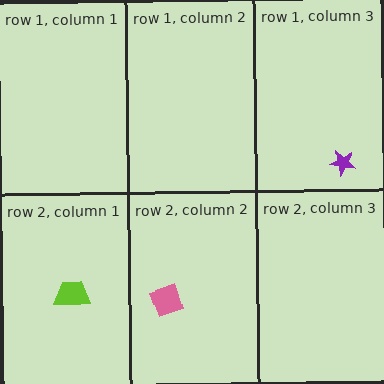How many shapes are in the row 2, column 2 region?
1.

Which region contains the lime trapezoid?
The row 2, column 1 region.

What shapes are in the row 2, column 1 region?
The lime trapezoid.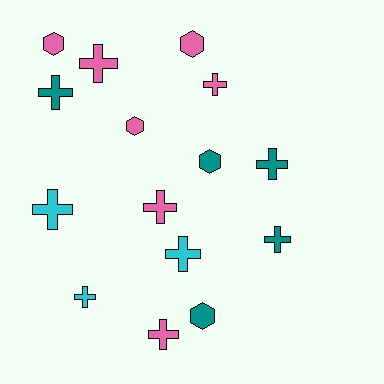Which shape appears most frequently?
Cross, with 10 objects.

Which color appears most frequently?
Pink, with 7 objects.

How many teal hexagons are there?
There are 2 teal hexagons.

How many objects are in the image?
There are 15 objects.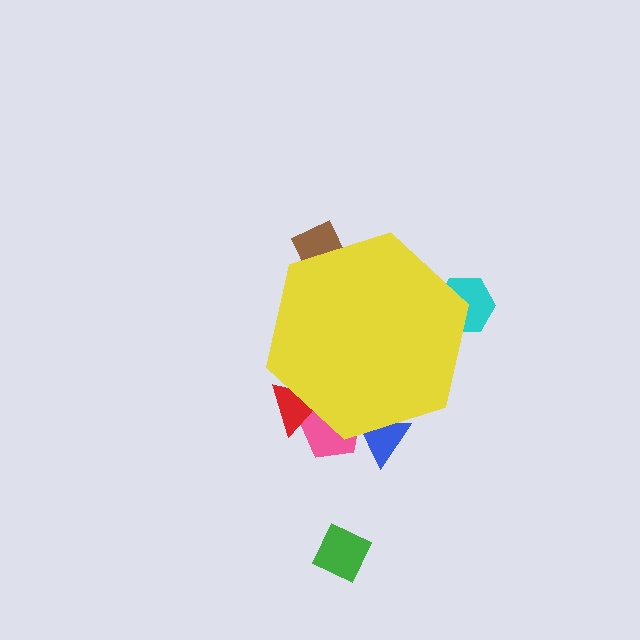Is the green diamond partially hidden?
No, the green diamond is fully visible.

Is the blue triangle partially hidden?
Yes, the blue triangle is partially hidden behind the yellow hexagon.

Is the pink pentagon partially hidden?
Yes, the pink pentagon is partially hidden behind the yellow hexagon.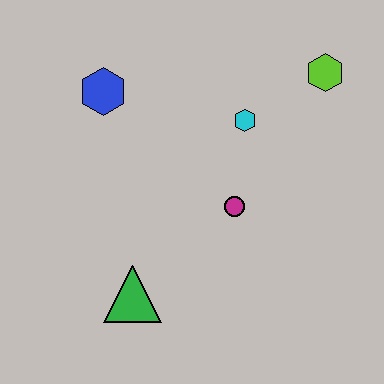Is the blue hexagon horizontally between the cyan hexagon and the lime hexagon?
No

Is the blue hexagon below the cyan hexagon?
No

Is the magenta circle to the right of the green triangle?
Yes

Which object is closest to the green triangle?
The magenta circle is closest to the green triangle.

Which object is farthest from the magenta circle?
The blue hexagon is farthest from the magenta circle.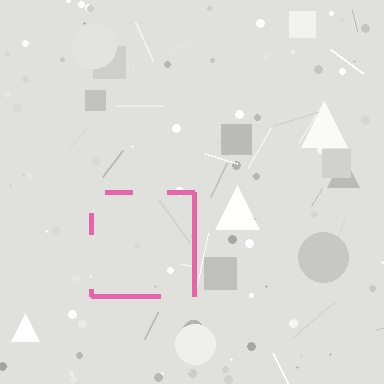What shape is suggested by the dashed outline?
The dashed outline suggests a square.